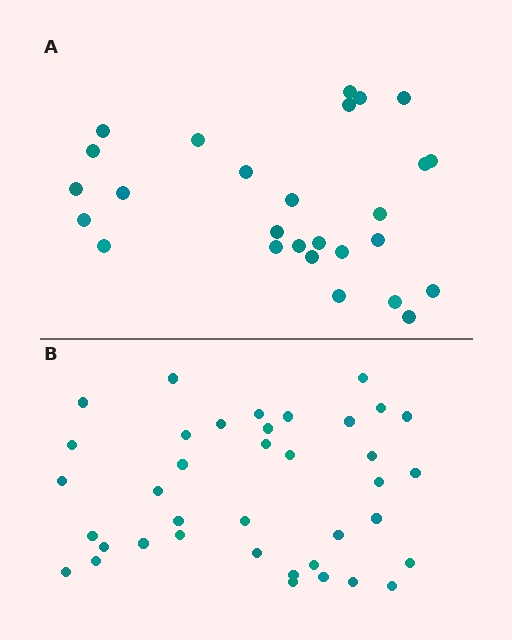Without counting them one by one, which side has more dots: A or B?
Region B (the bottom region) has more dots.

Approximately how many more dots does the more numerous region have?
Region B has roughly 12 or so more dots than region A.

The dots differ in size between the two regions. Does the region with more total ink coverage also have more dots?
No. Region A has more total ink coverage because its dots are larger, but region B actually contains more individual dots. Total area can be misleading — the number of items is what matters here.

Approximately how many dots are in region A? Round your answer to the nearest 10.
About 30 dots. (The exact count is 27, which rounds to 30.)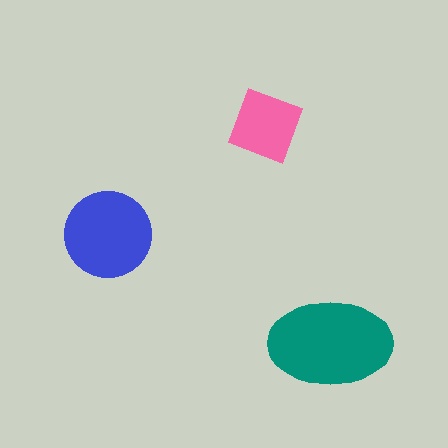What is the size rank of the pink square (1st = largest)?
3rd.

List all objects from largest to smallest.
The teal ellipse, the blue circle, the pink square.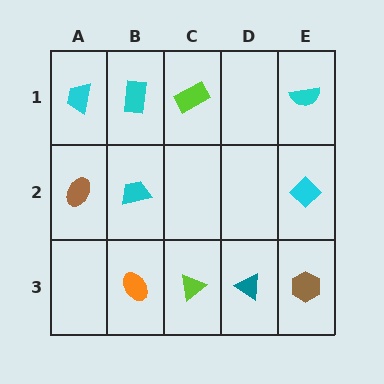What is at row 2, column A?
A brown ellipse.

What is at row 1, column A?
A cyan trapezoid.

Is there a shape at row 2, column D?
No, that cell is empty.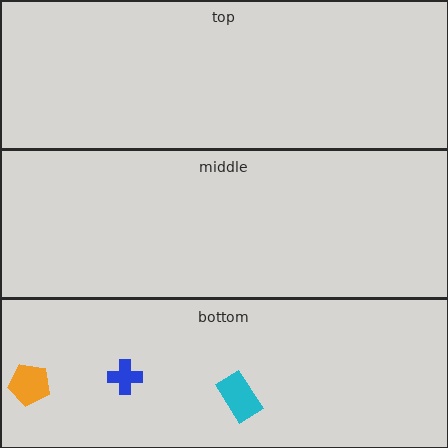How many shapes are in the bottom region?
3.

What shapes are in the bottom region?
The blue cross, the cyan rectangle, the orange pentagon.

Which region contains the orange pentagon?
The bottom region.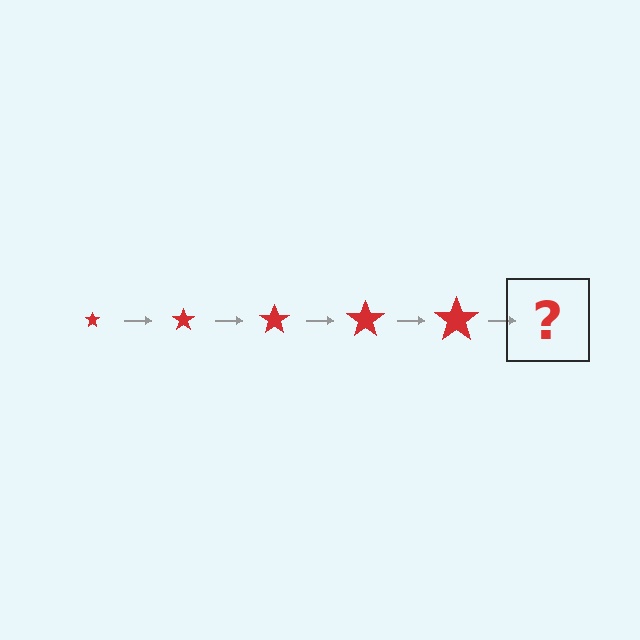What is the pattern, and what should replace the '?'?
The pattern is that the star gets progressively larger each step. The '?' should be a red star, larger than the previous one.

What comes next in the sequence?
The next element should be a red star, larger than the previous one.